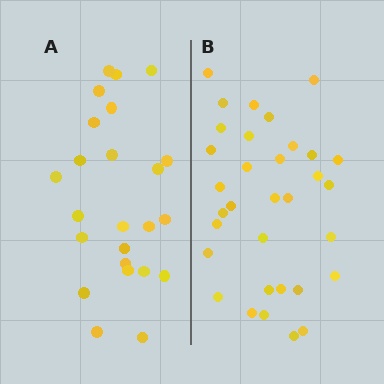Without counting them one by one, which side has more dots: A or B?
Region B (the right region) has more dots.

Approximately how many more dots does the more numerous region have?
Region B has roughly 8 or so more dots than region A.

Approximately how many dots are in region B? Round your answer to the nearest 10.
About 30 dots. (The exact count is 33, which rounds to 30.)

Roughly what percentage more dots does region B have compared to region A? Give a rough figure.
About 40% more.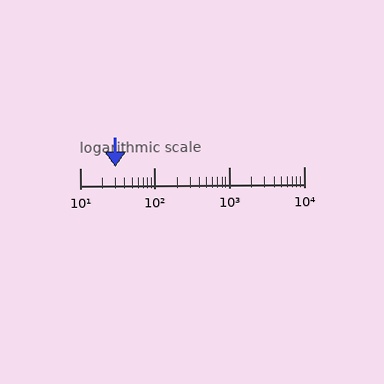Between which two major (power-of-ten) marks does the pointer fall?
The pointer is between 10 and 100.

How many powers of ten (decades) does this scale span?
The scale spans 3 decades, from 10 to 10000.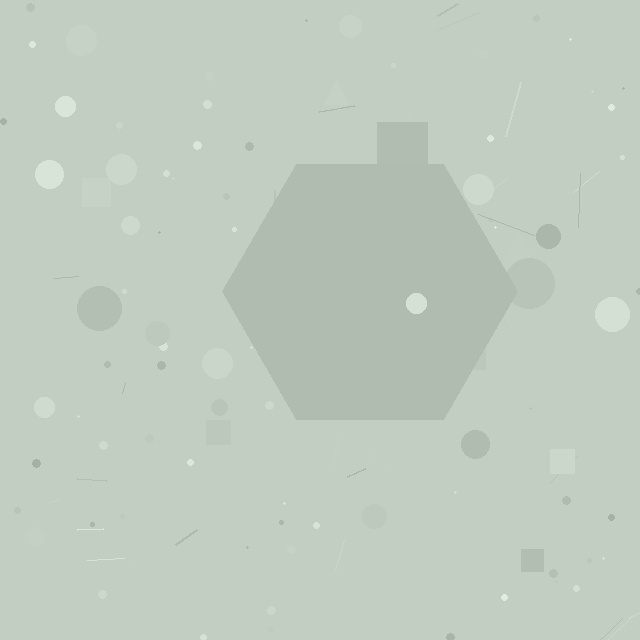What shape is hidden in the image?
A hexagon is hidden in the image.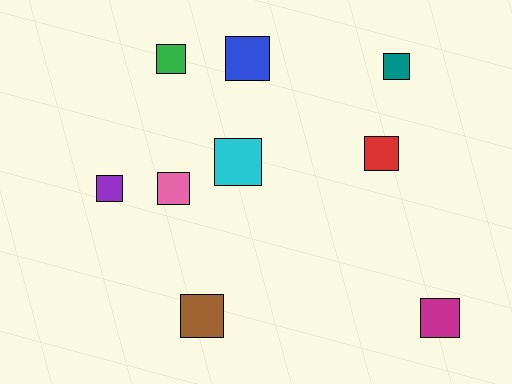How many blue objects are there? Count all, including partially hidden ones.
There is 1 blue object.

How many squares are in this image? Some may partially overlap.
There are 9 squares.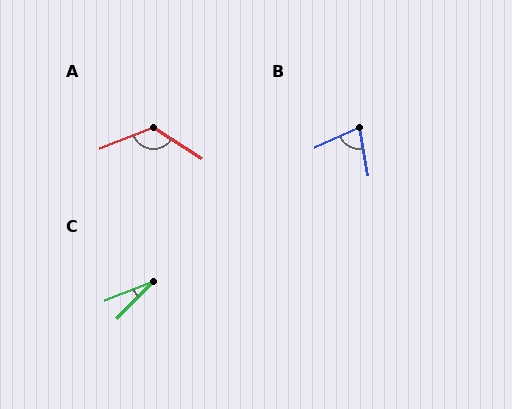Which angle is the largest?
A, at approximately 125 degrees.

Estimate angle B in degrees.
Approximately 76 degrees.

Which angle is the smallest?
C, at approximately 24 degrees.